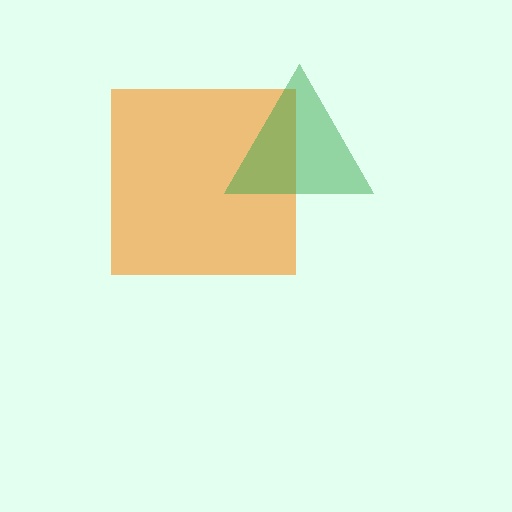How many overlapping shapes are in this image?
There are 2 overlapping shapes in the image.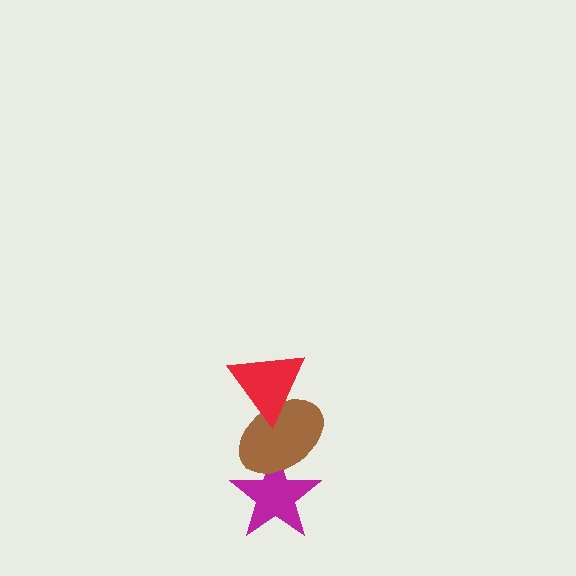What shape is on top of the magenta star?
The brown ellipse is on top of the magenta star.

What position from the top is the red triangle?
The red triangle is 1st from the top.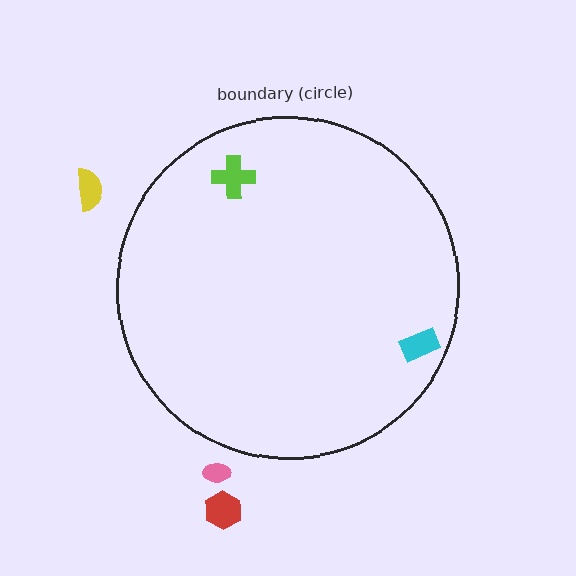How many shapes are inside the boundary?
2 inside, 3 outside.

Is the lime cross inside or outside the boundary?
Inside.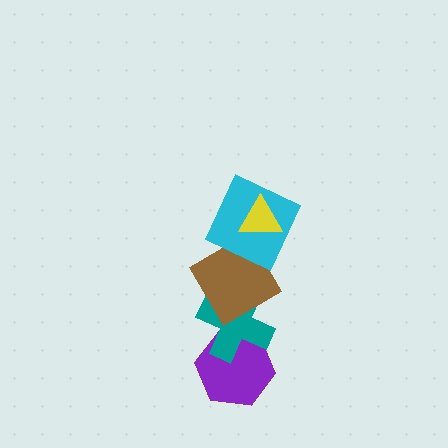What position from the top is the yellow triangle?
The yellow triangle is 1st from the top.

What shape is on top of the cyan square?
The yellow triangle is on top of the cyan square.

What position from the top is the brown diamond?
The brown diamond is 3rd from the top.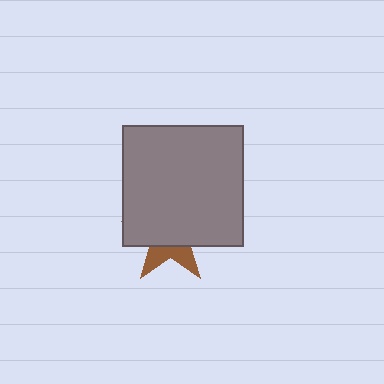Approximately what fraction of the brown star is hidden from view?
Roughly 68% of the brown star is hidden behind the gray square.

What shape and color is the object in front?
The object in front is a gray square.